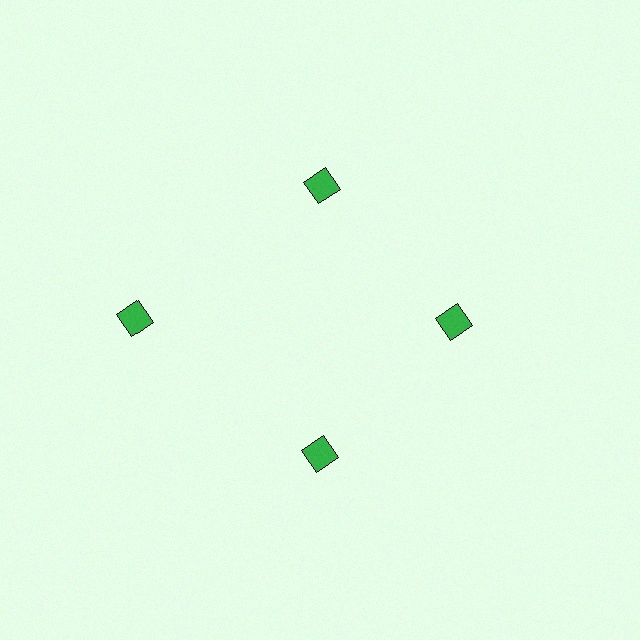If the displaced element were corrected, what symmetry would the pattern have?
It would have 4-fold rotational symmetry — the pattern would map onto itself every 90 degrees.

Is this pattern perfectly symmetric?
No. The 4 green diamonds are arranged in a ring, but one element near the 9 o'clock position is pushed outward from the center, breaking the 4-fold rotational symmetry.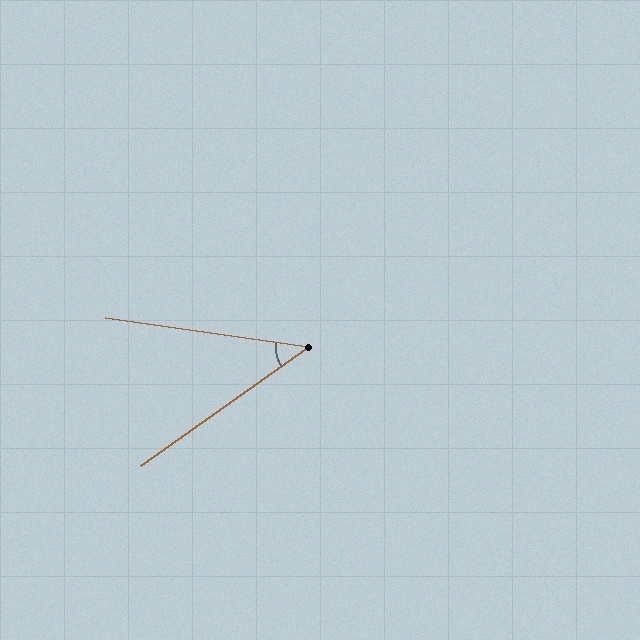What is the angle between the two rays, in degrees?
Approximately 43 degrees.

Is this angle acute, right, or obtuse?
It is acute.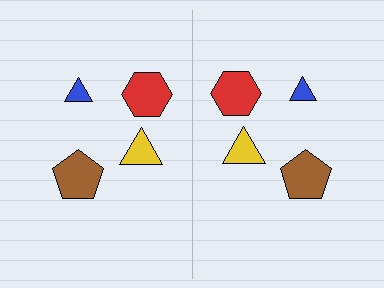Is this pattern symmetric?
Yes, this pattern has bilateral (reflection) symmetry.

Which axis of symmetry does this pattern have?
The pattern has a vertical axis of symmetry running through the center of the image.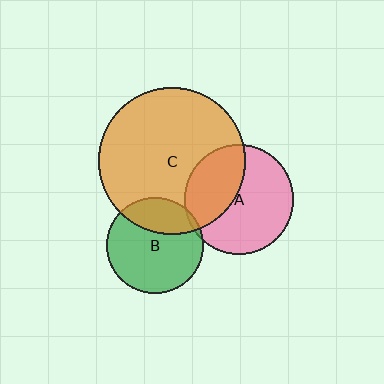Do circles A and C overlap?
Yes.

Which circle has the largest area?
Circle C (orange).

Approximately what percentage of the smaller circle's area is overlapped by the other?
Approximately 40%.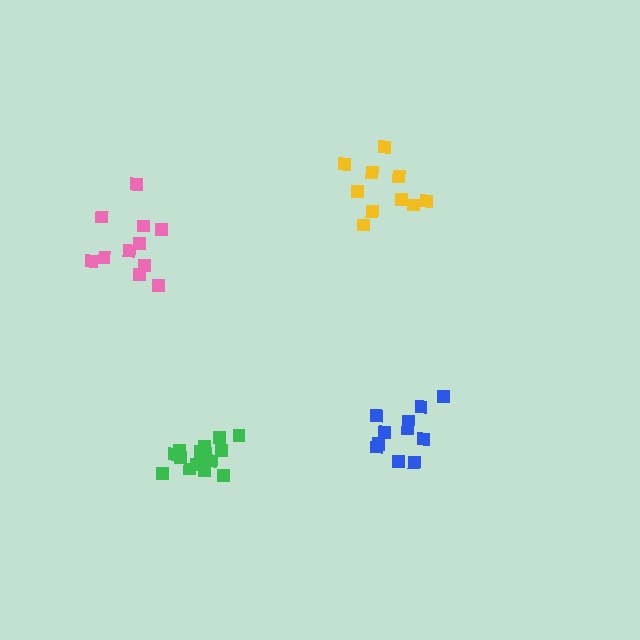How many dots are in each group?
Group 1: 11 dots, Group 2: 11 dots, Group 3: 10 dots, Group 4: 16 dots (48 total).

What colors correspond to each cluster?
The clusters are colored: blue, pink, yellow, green.